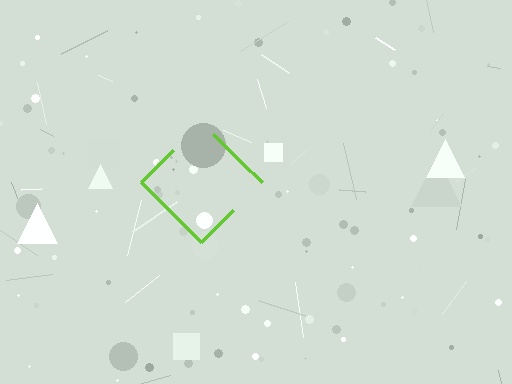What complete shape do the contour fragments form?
The contour fragments form a diamond.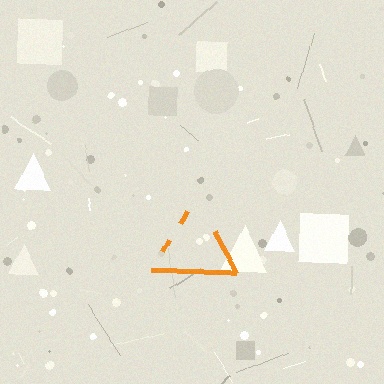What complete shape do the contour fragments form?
The contour fragments form a triangle.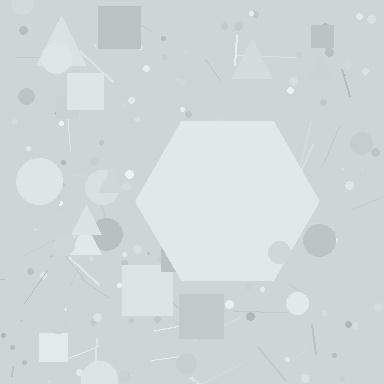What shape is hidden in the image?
A hexagon is hidden in the image.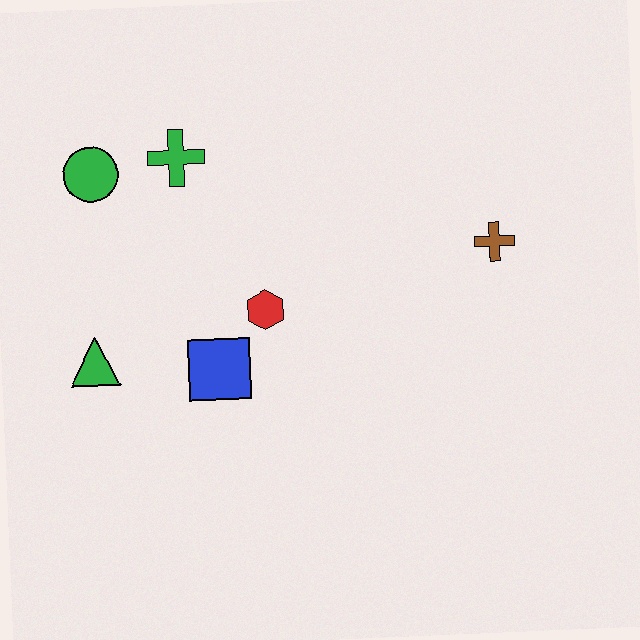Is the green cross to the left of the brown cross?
Yes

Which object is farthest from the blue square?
The brown cross is farthest from the blue square.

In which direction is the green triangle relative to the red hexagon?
The green triangle is to the left of the red hexagon.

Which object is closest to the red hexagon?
The blue square is closest to the red hexagon.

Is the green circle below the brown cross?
No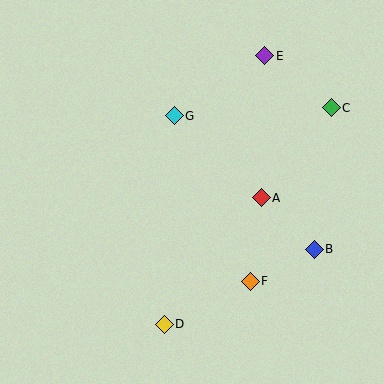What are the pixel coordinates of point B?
Point B is at (314, 249).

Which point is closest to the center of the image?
Point A at (261, 198) is closest to the center.